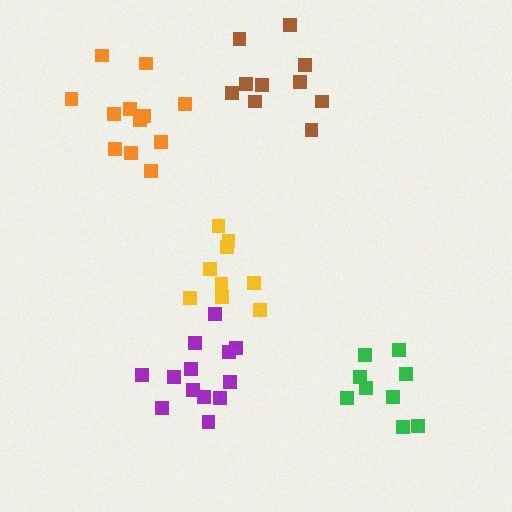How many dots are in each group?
Group 1: 13 dots, Group 2: 12 dots, Group 3: 9 dots, Group 4: 9 dots, Group 5: 10 dots (53 total).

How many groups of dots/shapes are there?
There are 5 groups.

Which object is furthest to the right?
The green cluster is rightmost.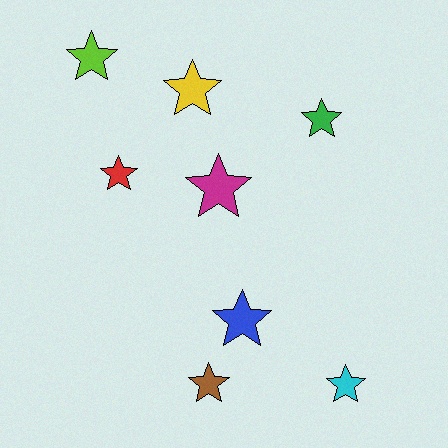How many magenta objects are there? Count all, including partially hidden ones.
There is 1 magenta object.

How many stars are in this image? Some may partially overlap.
There are 8 stars.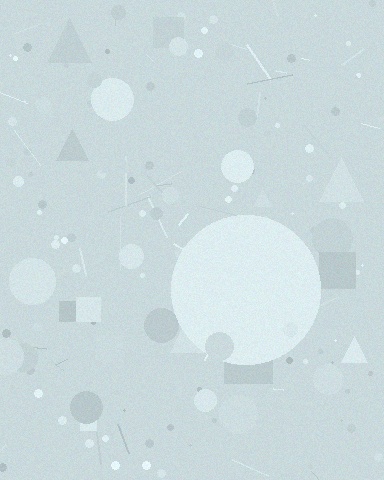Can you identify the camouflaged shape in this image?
The camouflaged shape is a circle.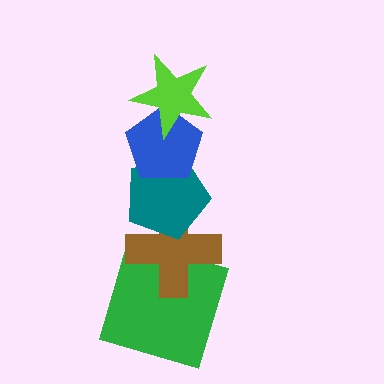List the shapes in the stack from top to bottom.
From top to bottom: the lime star, the blue pentagon, the teal pentagon, the brown cross, the green square.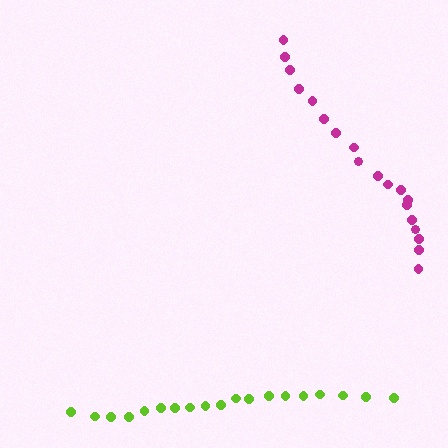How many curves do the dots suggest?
There are 2 distinct paths.